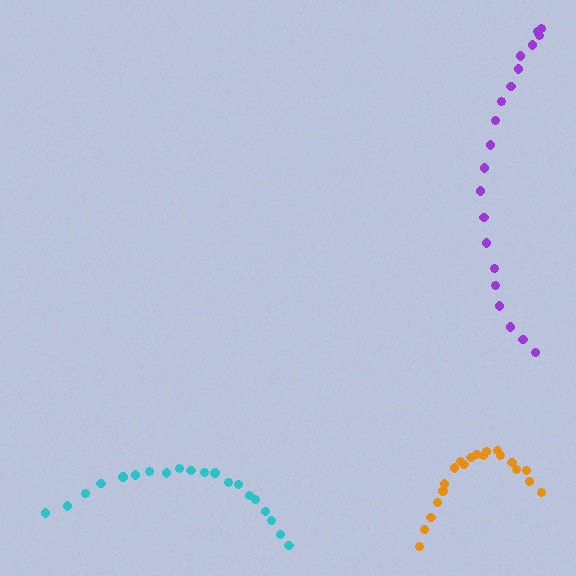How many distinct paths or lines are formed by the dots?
There are 3 distinct paths.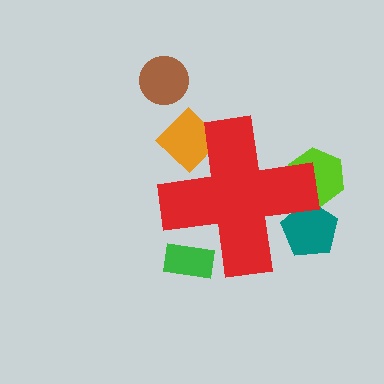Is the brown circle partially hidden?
No, the brown circle is fully visible.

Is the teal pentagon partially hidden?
Yes, the teal pentagon is partially hidden behind the red cross.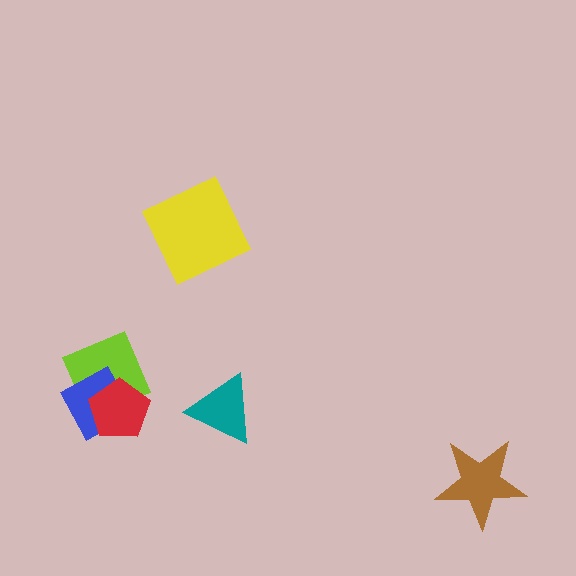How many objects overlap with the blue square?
2 objects overlap with the blue square.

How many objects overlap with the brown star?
0 objects overlap with the brown star.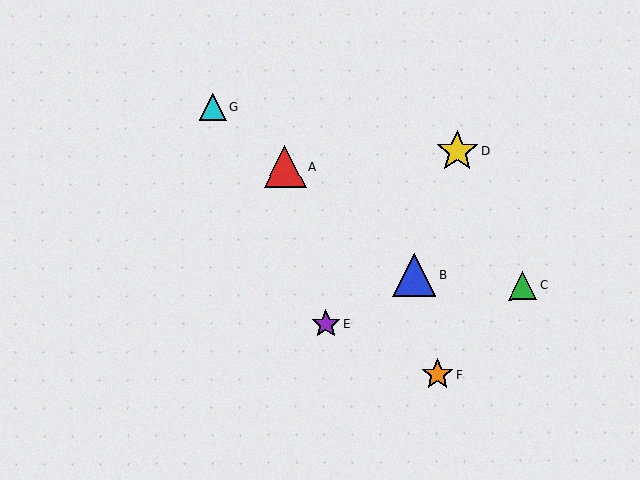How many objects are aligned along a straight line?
3 objects (A, B, G) are aligned along a straight line.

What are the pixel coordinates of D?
Object D is at (457, 151).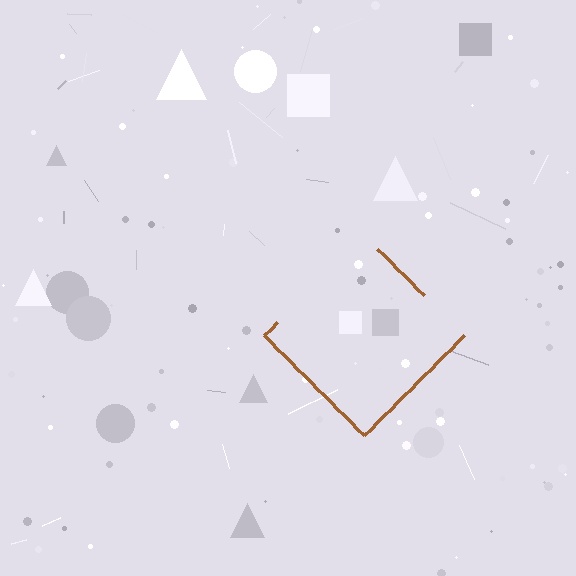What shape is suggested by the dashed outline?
The dashed outline suggests a diamond.